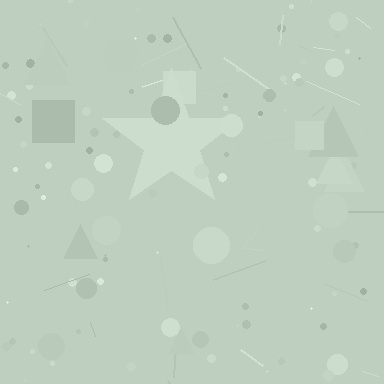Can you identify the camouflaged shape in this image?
The camouflaged shape is a star.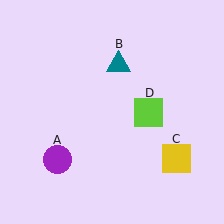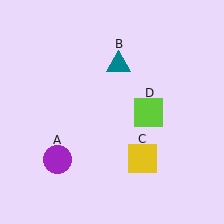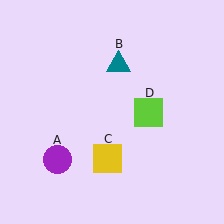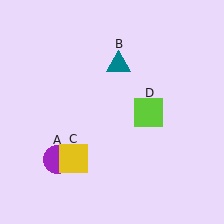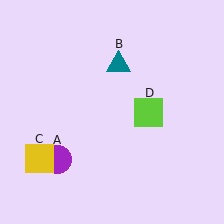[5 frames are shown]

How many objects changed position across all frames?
1 object changed position: yellow square (object C).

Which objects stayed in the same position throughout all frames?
Purple circle (object A) and teal triangle (object B) and lime square (object D) remained stationary.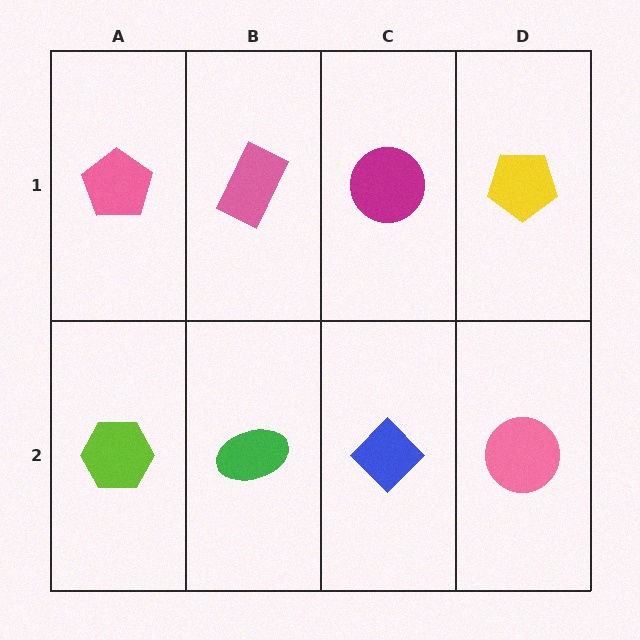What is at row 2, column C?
A blue diamond.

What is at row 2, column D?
A pink circle.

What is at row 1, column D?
A yellow pentagon.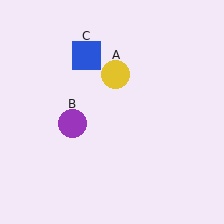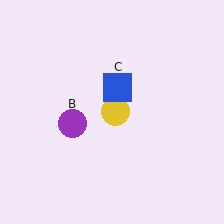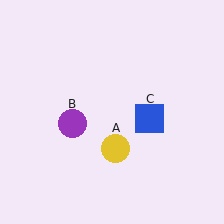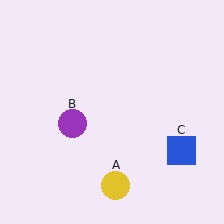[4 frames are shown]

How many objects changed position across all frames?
2 objects changed position: yellow circle (object A), blue square (object C).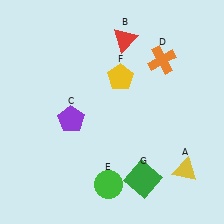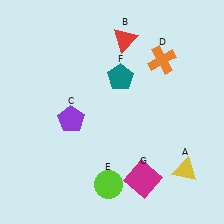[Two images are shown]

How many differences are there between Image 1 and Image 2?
There are 3 differences between the two images.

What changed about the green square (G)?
In Image 1, G is green. In Image 2, it changed to magenta.